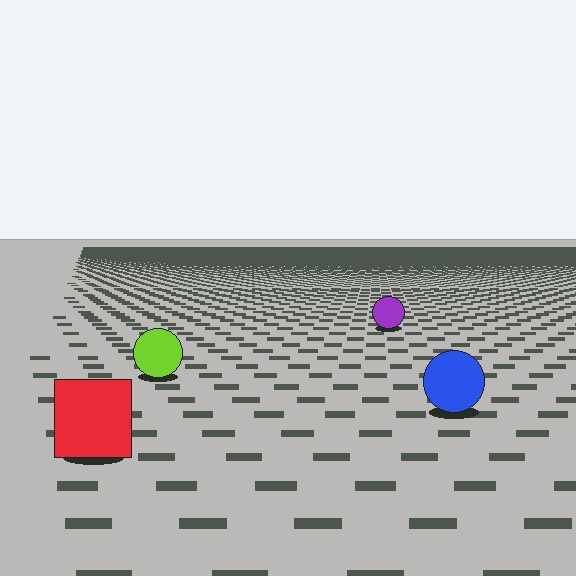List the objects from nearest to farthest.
From nearest to farthest: the red square, the blue circle, the lime circle, the purple circle.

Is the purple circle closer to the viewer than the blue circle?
No. The blue circle is closer — you can tell from the texture gradient: the ground texture is coarser near it.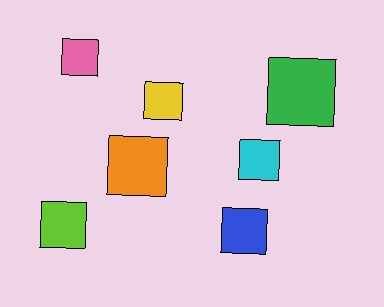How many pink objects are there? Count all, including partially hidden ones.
There is 1 pink object.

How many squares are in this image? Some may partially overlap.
There are 7 squares.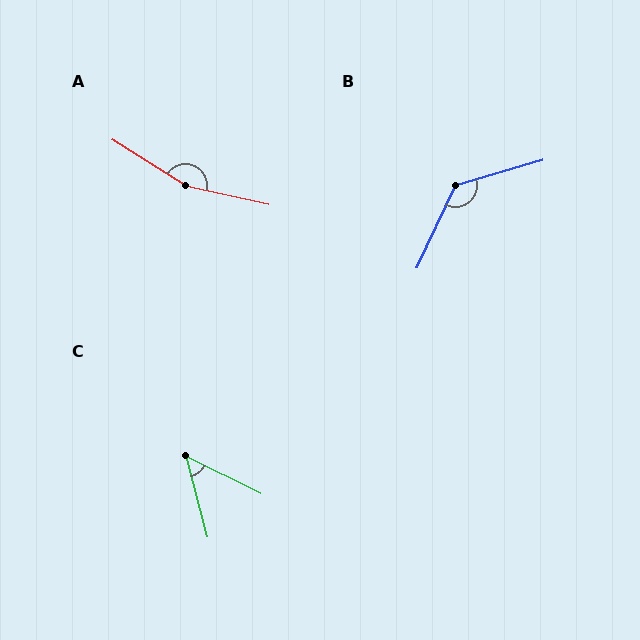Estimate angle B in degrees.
Approximately 131 degrees.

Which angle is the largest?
A, at approximately 160 degrees.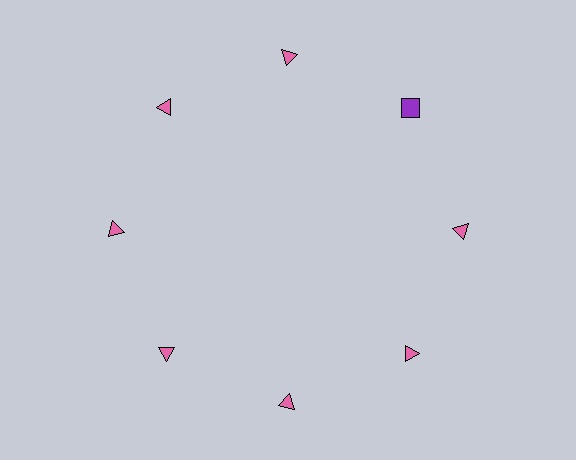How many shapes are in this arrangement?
There are 8 shapes arranged in a ring pattern.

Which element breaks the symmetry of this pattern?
The purple square at roughly the 2 o'clock position breaks the symmetry. All other shapes are pink triangles.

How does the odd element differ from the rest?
It differs in both color (purple instead of pink) and shape (square instead of triangle).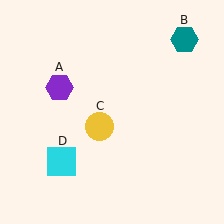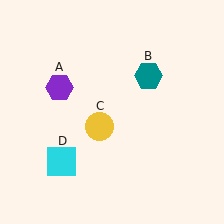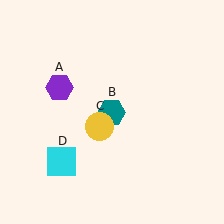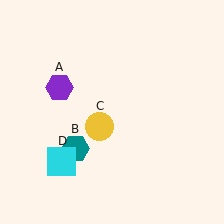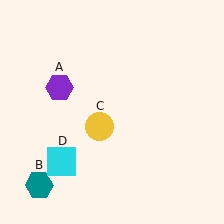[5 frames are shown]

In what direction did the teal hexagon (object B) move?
The teal hexagon (object B) moved down and to the left.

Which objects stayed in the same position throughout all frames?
Purple hexagon (object A) and yellow circle (object C) and cyan square (object D) remained stationary.